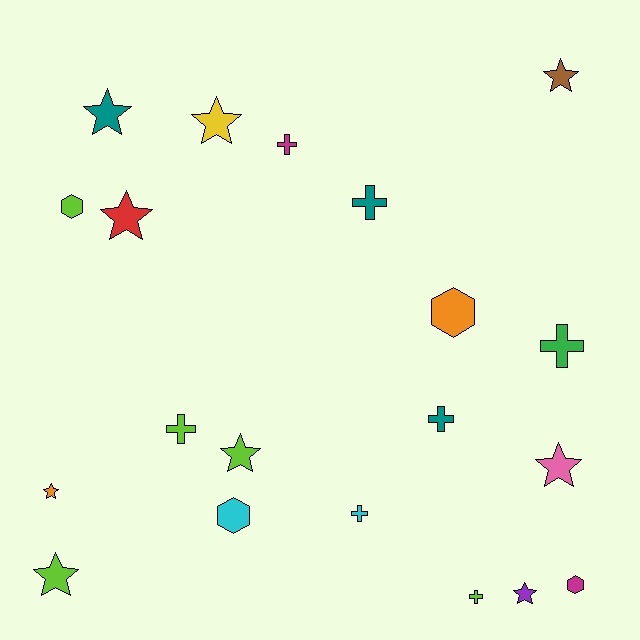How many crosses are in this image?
There are 7 crosses.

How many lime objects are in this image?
There are 5 lime objects.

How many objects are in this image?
There are 20 objects.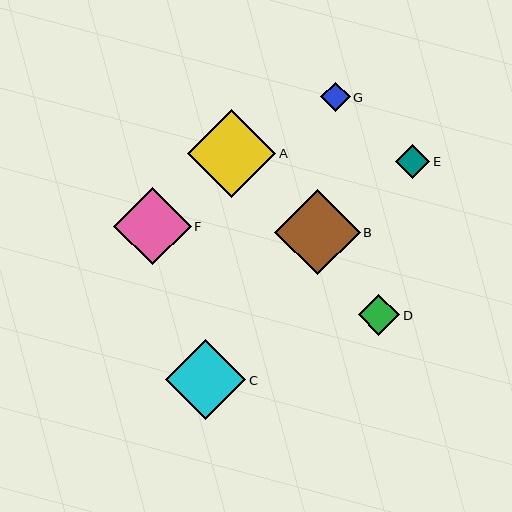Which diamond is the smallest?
Diamond G is the smallest with a size of approximately 30 pixels.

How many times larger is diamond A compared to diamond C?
Diamond A is approximately 1.1 times the size of diamond C.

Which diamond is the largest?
Diamond A is the largest with a size of approximately 88 pixels.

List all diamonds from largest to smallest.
From largest to smallest: A, B, C, F, D, E, G.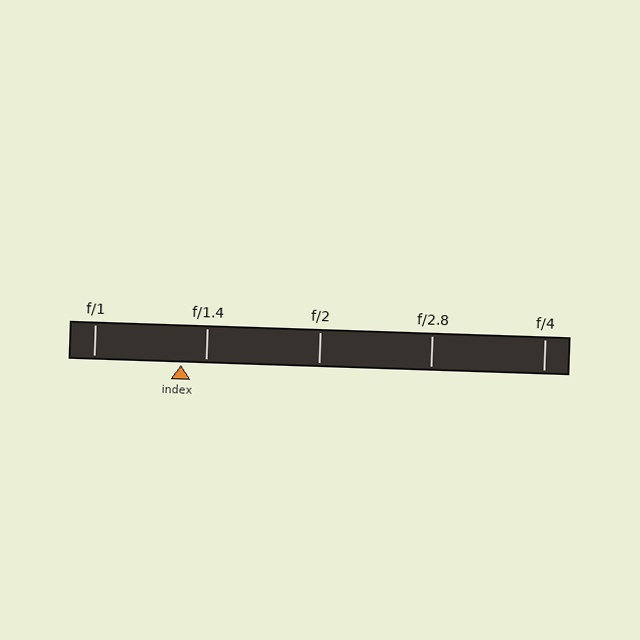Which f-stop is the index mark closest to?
The index mark is closest to f/1.4.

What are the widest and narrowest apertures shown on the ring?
The widest aperture shown is f/1 and the narrowest is f/4.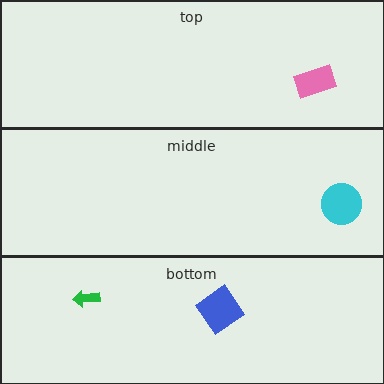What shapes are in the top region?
The pink rectangle.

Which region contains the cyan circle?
The middle region.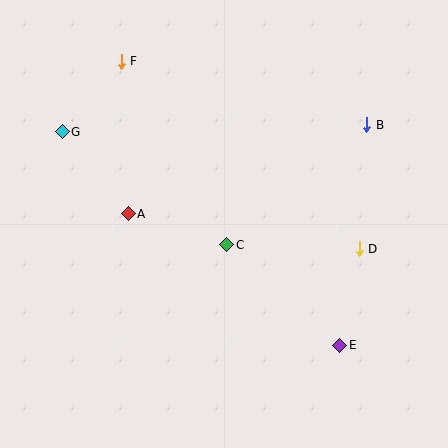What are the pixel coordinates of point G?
Point G is at (62, 132).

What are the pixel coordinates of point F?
Point F is at (121, 61).